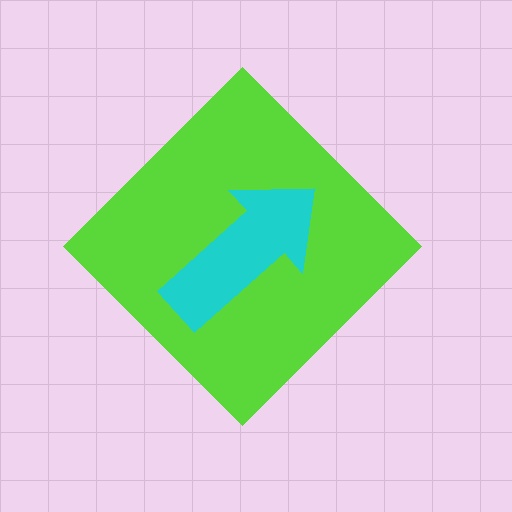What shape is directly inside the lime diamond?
The cyan arrow.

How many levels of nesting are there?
2.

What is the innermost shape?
The cyan arrow.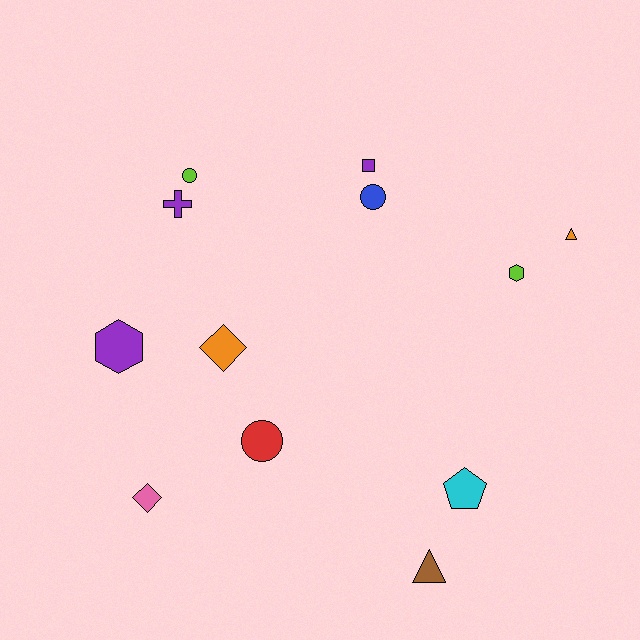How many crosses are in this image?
There is 1 cross.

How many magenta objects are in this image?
There are no magenta objects.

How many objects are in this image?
There are 12 objects.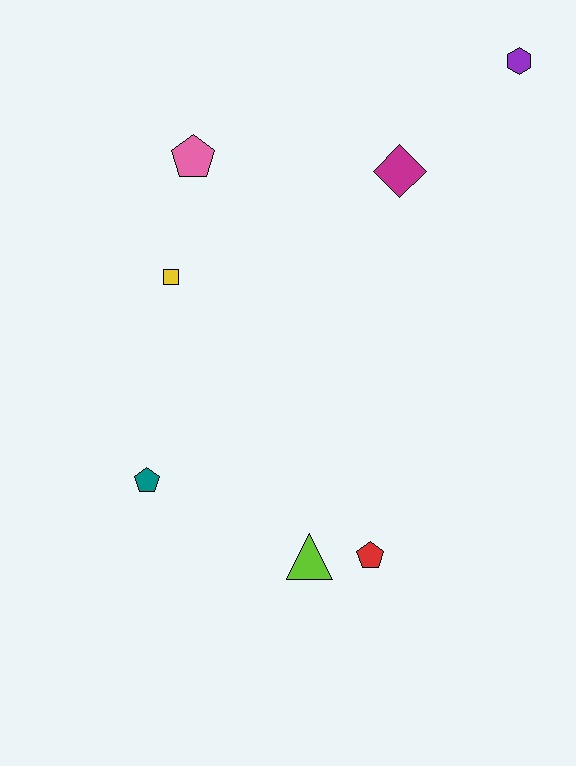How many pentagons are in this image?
There are 3 pentagons.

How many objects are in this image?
There are 7 objects.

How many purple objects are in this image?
There is 1 purple object.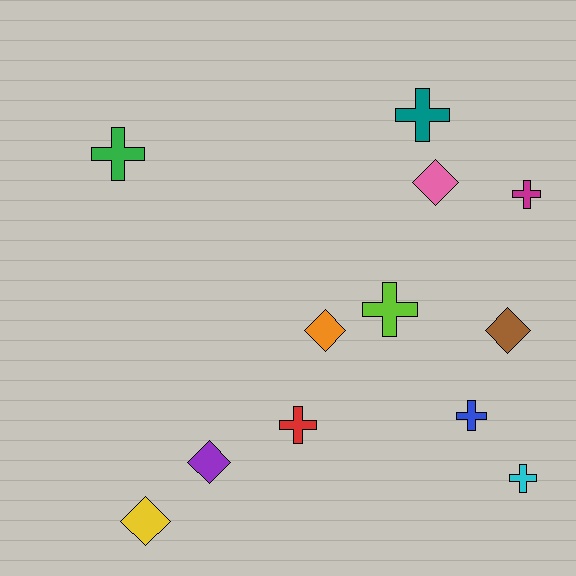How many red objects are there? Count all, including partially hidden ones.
There is 1 red object.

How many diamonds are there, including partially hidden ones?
There are 5 diamonds.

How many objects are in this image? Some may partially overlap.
There are 12 objects.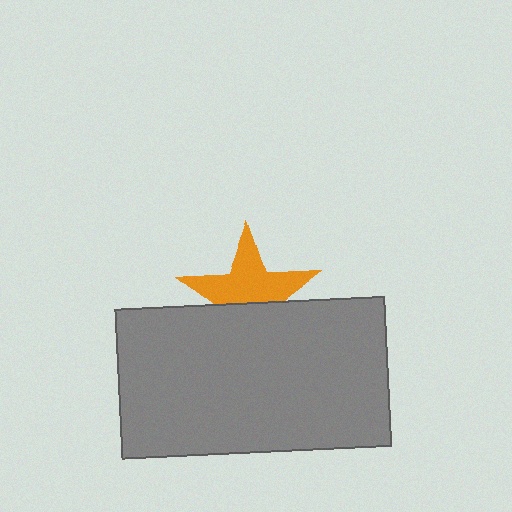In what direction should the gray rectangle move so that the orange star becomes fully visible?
The gray rectangle should move down. That is the shortest direction to clear the overlap and leave the orange star fully visible.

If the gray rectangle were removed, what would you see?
You would see the complete orange star.